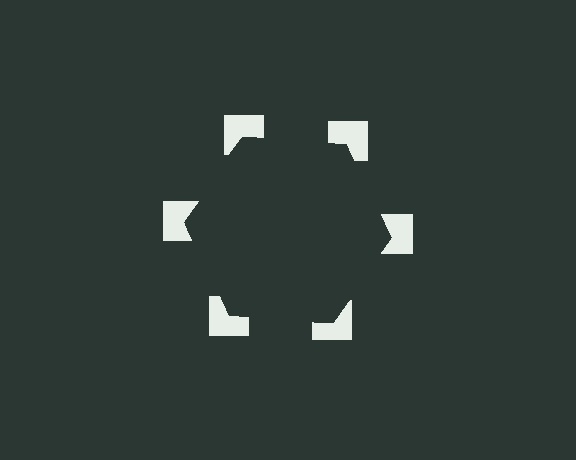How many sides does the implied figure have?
6 sides.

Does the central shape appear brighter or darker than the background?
It typically appears slightly darker than the background, even though no actual brightness change is drawn.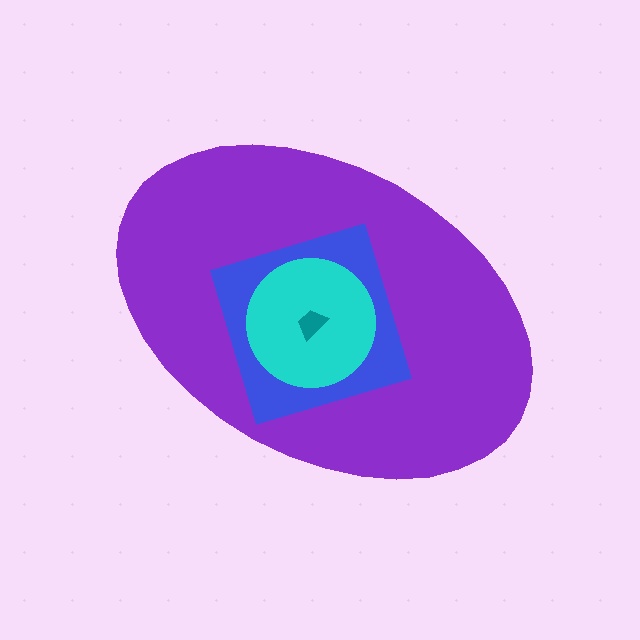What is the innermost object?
The teal trapezoid.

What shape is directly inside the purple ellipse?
The blue diamond.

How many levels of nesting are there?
4.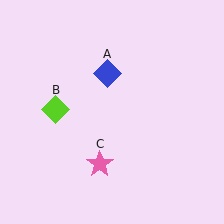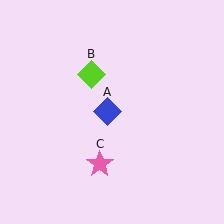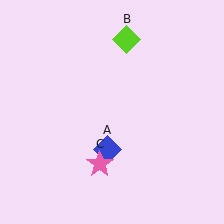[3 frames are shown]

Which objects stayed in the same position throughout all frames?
Pink star (object C) remained stationary.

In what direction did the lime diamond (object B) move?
The lime diamond (object B) moved up and to the right.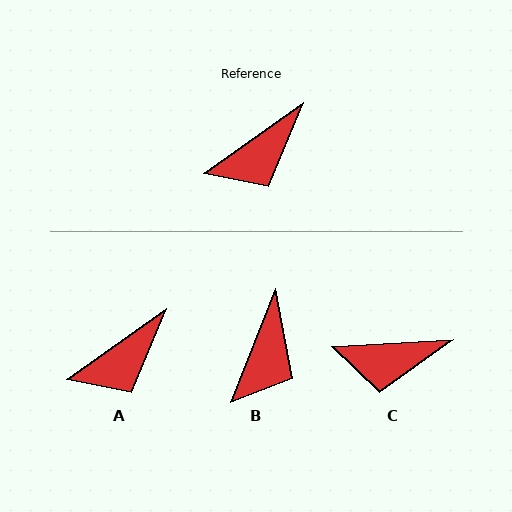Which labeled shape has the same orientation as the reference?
A.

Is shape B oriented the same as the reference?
No, it is off by about 33 degrees.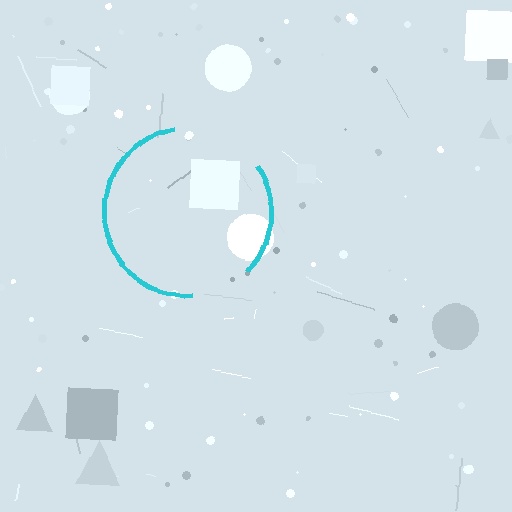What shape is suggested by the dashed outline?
The dashed outline suggests a circle.